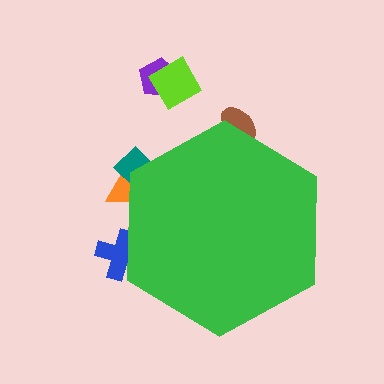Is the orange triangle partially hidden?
Yes, the orange triangle is partially hidden behind the green hexagon.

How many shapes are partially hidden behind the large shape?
4 shapes are partially hidden.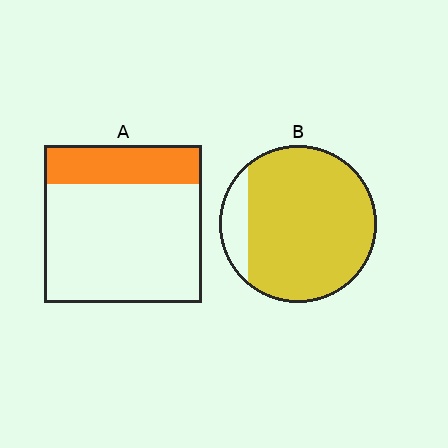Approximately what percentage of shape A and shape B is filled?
A is approximately 25% and B is approximately 85%.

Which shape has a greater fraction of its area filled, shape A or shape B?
Shape B.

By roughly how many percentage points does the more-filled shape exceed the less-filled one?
By roughly 65 percentage points (B over A).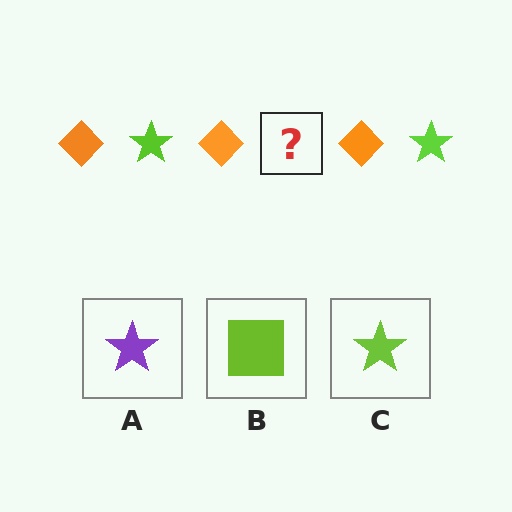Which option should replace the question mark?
Option C.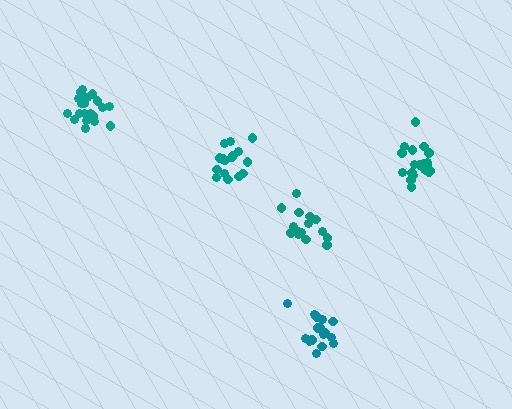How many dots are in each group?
Group 1: 21 dots, Group 2: 16 dots, Group 3: 20 dots, Group 4: 15 dots, Group 5: 16 dots (88 total).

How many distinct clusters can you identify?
There are 5 distinct clusters.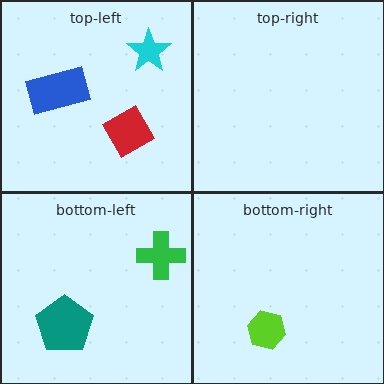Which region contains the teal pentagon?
The bottom-left region.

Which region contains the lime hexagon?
The bottom-right region.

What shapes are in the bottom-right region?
The lime hexagon.